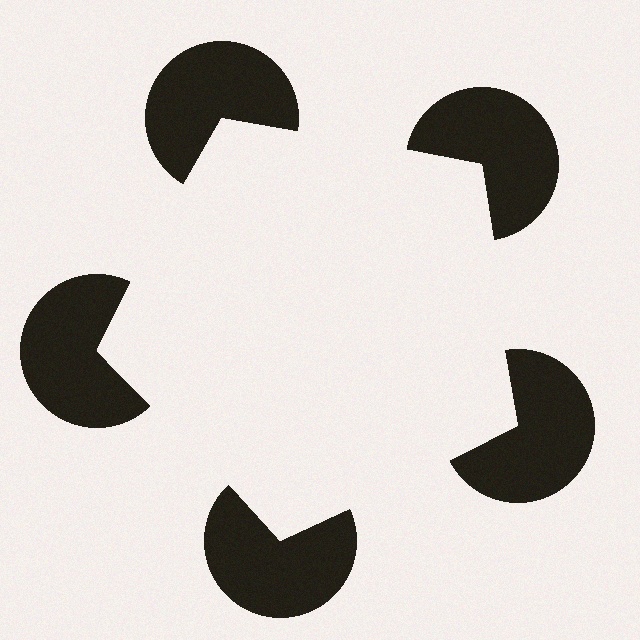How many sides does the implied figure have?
5 sides.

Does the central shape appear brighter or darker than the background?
It typically appears slightly brighter than the background, even though no actual brightness change is drawn.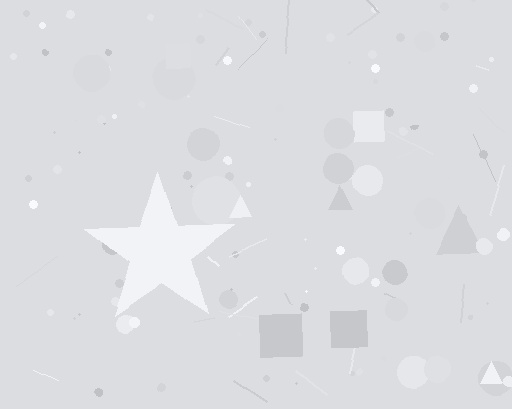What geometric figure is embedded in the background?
A star is embedded in the background.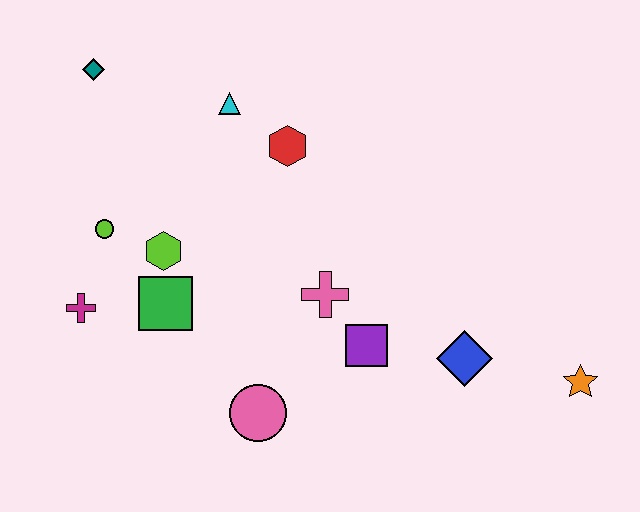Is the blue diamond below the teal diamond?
Yes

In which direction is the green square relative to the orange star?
The green square is to the left of the orange star.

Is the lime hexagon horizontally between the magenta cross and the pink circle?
Yes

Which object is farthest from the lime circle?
The orange star is farthest from the lime circle.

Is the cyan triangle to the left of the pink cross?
Yes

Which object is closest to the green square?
The lime hexagon is closest to the green square.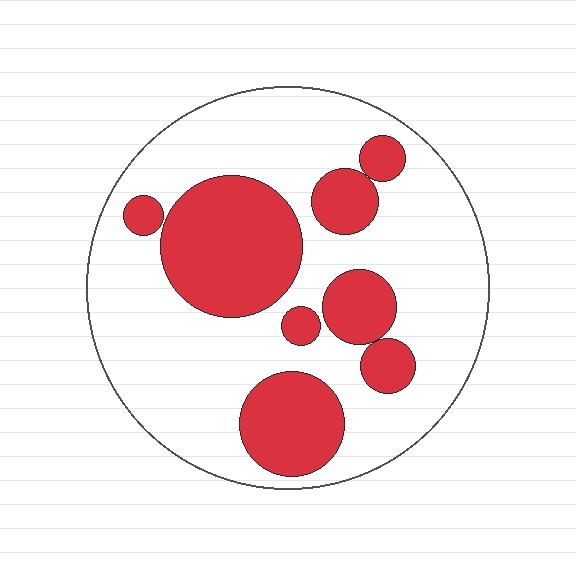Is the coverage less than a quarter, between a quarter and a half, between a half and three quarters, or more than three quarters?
Between a quarter and a half.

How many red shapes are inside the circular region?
8.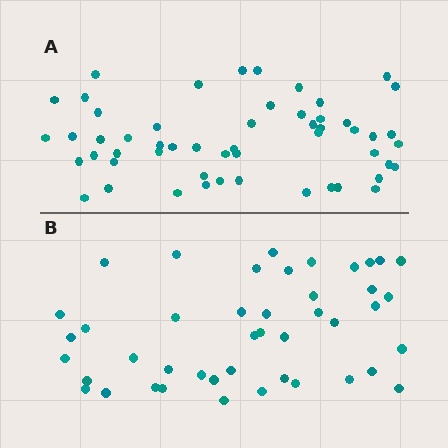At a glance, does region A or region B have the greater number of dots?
Region A (the top region) has more dots.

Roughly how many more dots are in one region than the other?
Region A has roughly 10 or so more dots than region B.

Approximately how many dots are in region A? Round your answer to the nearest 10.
About 50 dots. (The exact count is 54, which rounds to 50.)